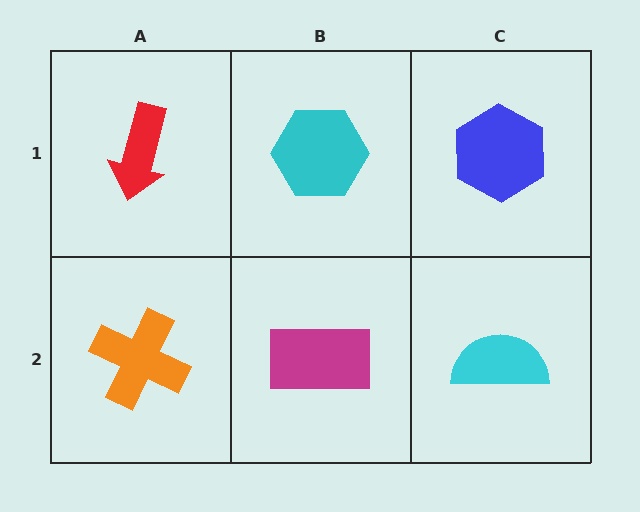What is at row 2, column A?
An orange cross.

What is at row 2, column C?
A cyan semicircle.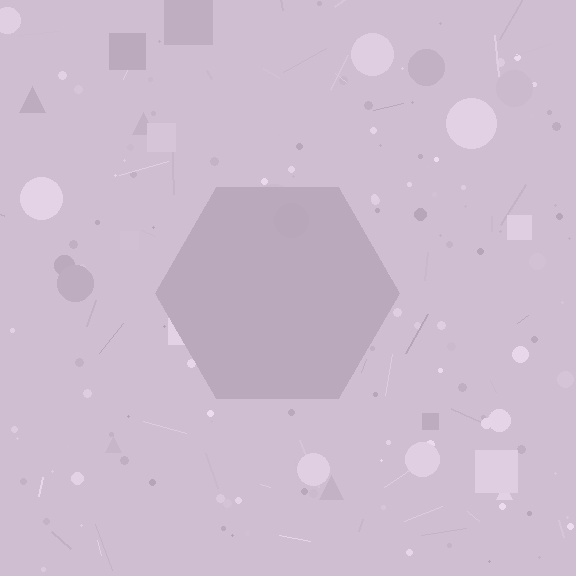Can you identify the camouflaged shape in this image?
The camouflaged shape is a hexagon.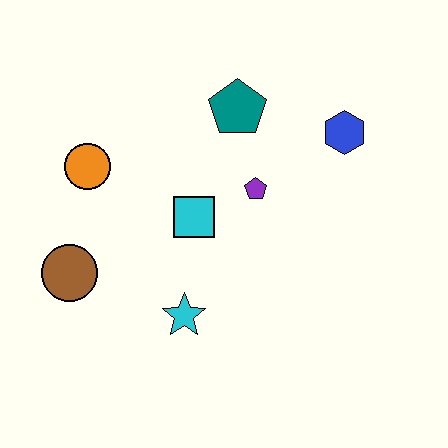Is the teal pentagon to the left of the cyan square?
No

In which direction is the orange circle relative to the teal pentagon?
The orange circle is to the left of the teal pentagon.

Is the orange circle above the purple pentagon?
Yes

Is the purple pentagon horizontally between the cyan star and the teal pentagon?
No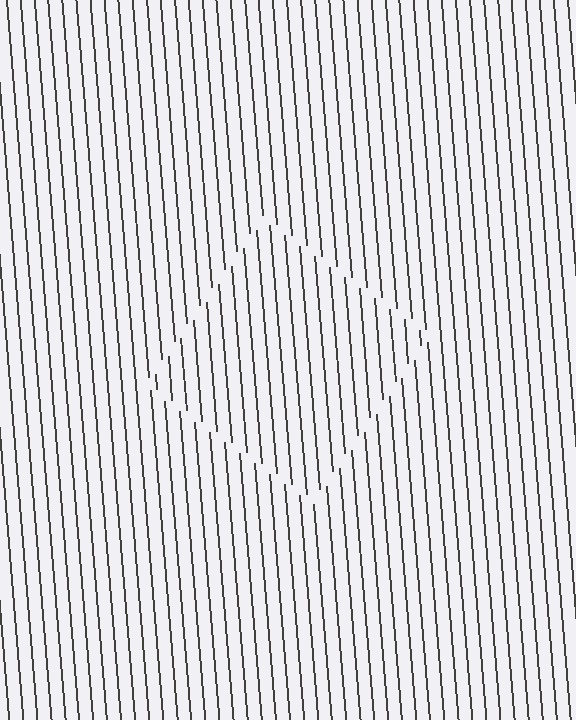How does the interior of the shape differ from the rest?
The interior of the shape contains the same grating, shifted by half a period — the contour is defined by the phase discontinuity where line-ends from the inner and outer gratings abut.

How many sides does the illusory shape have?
4 sides — the line-ends trace a square.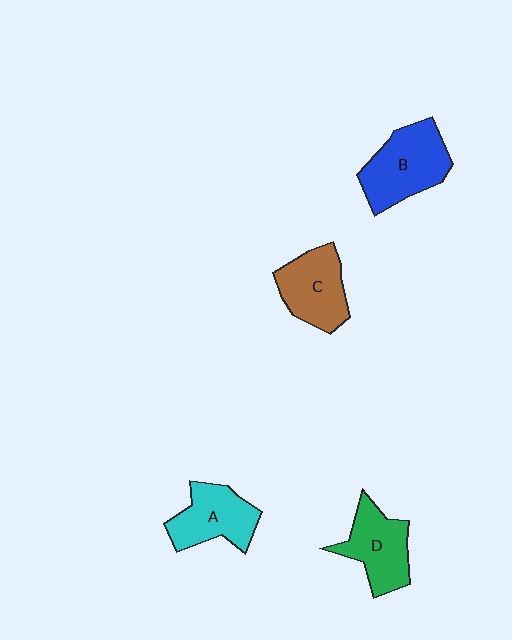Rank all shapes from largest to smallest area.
From largest to smallest: B (blue), C (brown), D (green), A (cyan).